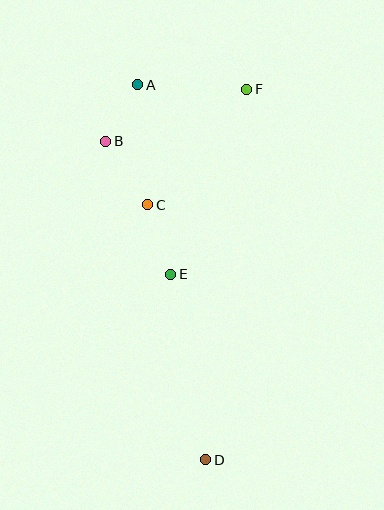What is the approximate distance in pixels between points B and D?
The distance between B and D is approximately 334 pixels.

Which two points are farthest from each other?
Points A and D are farthest from each other.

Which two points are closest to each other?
Points A and B are closest to each other.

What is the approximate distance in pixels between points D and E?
The distance between D and E is approximately 189 pixels.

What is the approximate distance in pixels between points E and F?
The distance between E and F is approximately 200 pixels.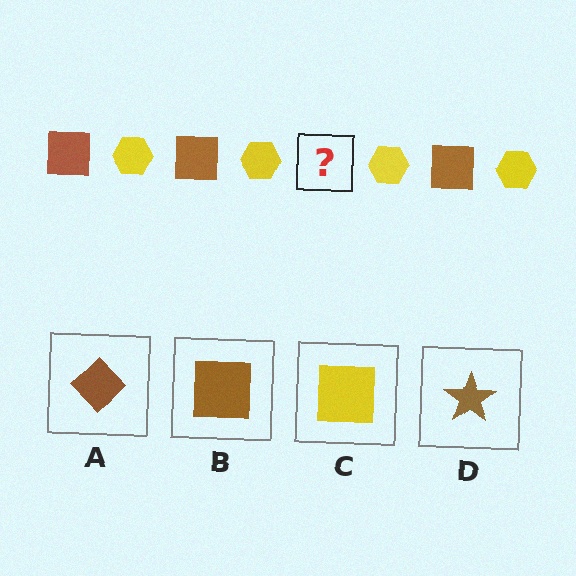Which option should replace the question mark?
Option B.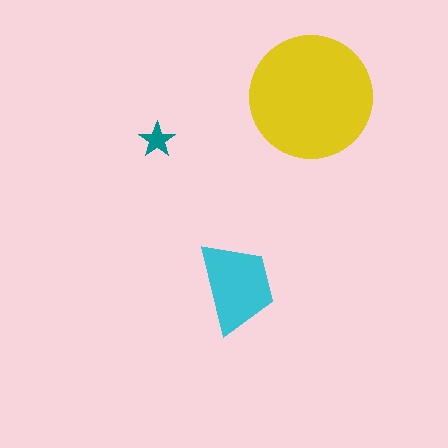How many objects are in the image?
There are 3 objects in the image.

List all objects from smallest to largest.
The teal star, the cyan trapezoid, the yellow circle.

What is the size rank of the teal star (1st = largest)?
3rd.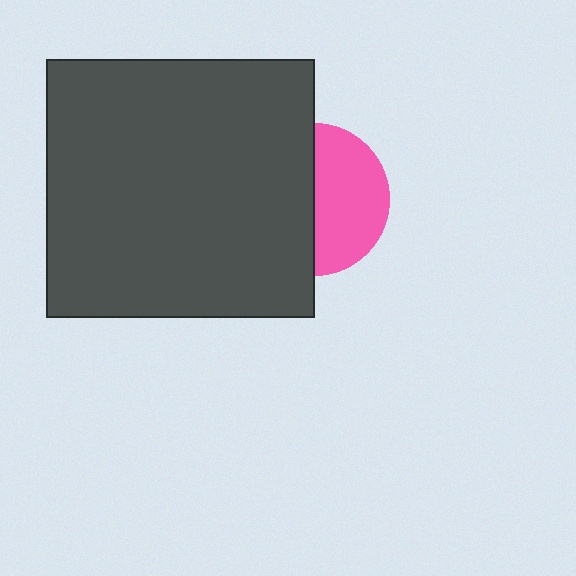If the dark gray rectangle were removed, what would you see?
You would see the complete pink circle.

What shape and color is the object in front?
The object in front is a dark gray rectangle.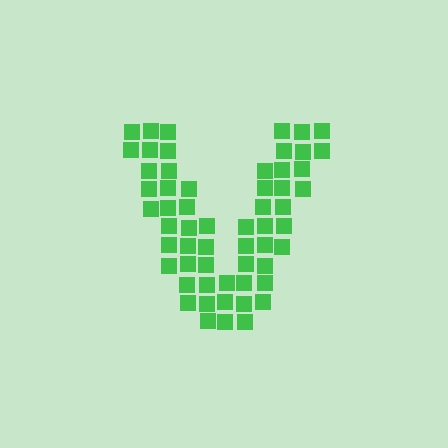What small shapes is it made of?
It is made of small squares.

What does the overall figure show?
The overall figure shows the letter V.